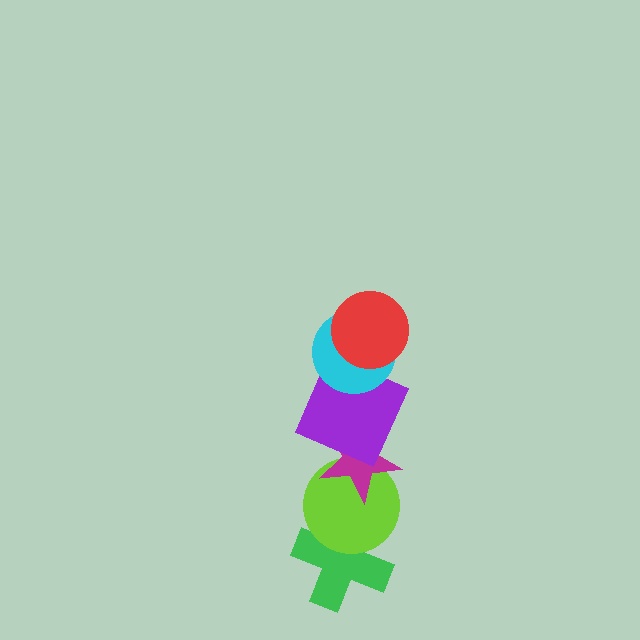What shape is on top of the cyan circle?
The red circle is on top of the cyan circle.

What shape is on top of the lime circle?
The magenta star is on top of the lime circle.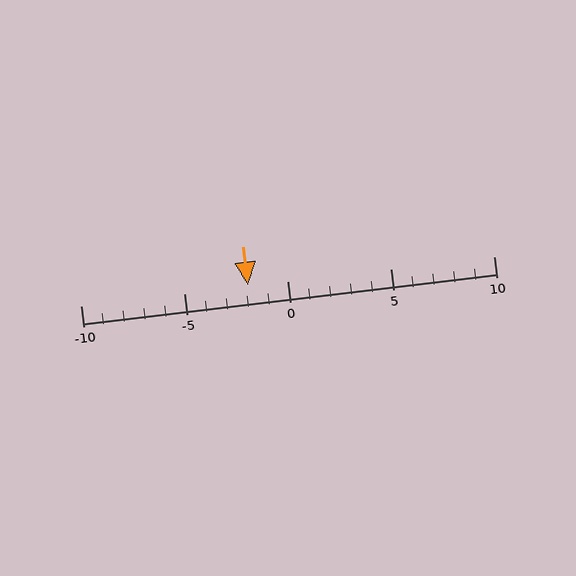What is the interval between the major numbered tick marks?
The major tick marks are spaced 5 units apart.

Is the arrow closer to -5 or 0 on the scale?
The arrow is closer to 0.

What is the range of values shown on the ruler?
The ruler shows values from -10 to 10.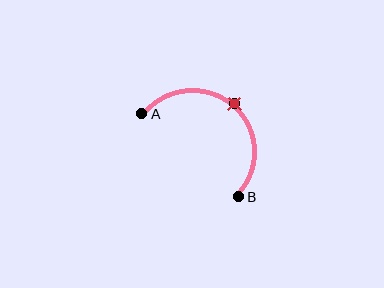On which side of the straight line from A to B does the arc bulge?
The arc bulges above and to the right of the straight line connecting A and B.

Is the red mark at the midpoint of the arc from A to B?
Yes. The red mark lies on the arc at equal arc-length from both A and B — it is the arc midpoint.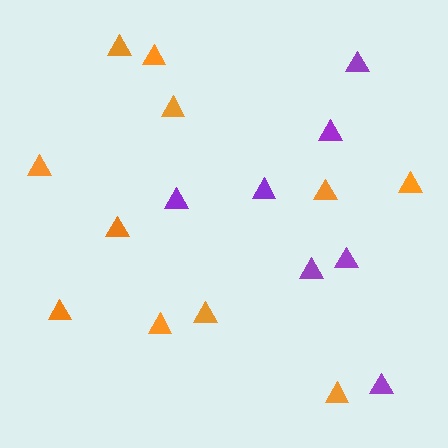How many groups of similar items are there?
There are 2 groups: one group of purple triangles (7) and one group of orange triangles (11).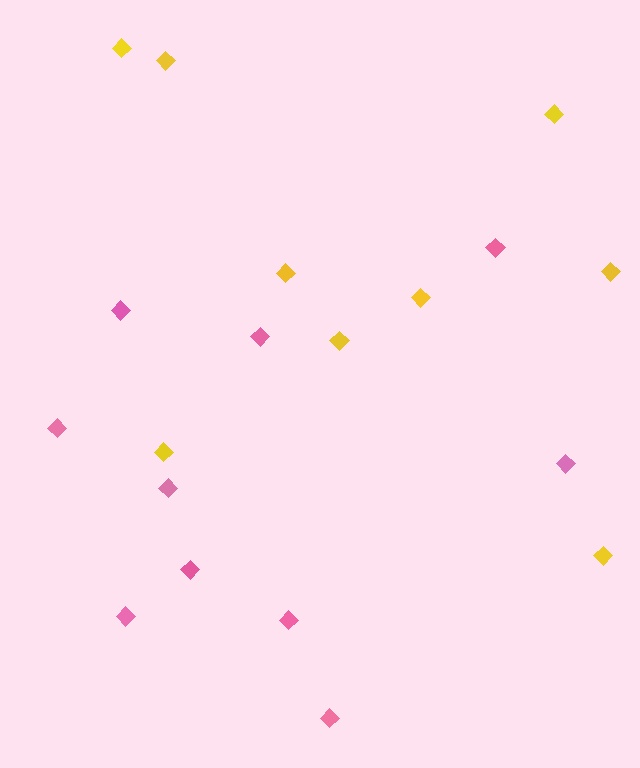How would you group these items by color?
There are 2 groups: one group of pink diamonds (10) and one group of yellow diamonds (9).